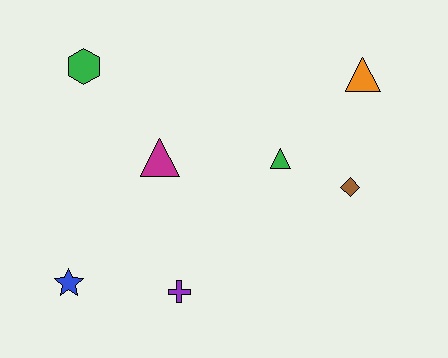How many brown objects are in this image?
There is 1 brown object.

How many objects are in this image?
There are 7 objects.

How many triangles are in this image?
There are 3 triangles.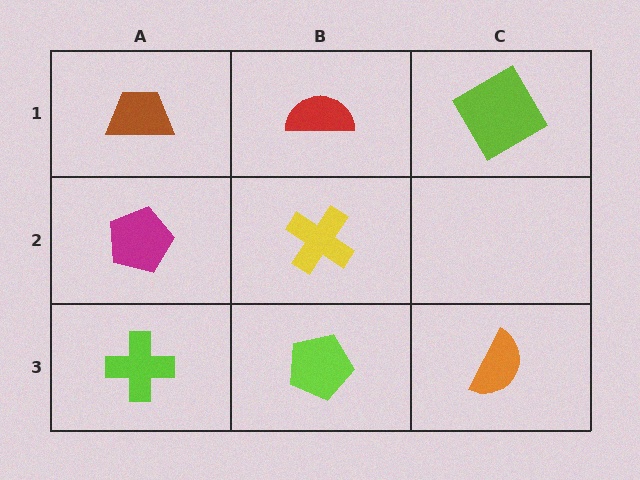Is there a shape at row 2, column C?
No, that cell is empty.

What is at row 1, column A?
A brown trapezoid.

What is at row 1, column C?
A lime diamond.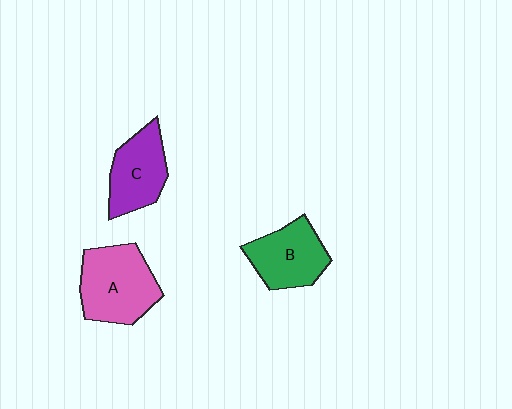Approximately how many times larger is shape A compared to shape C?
Approximately 1.3 times.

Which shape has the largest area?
Shape A (pink).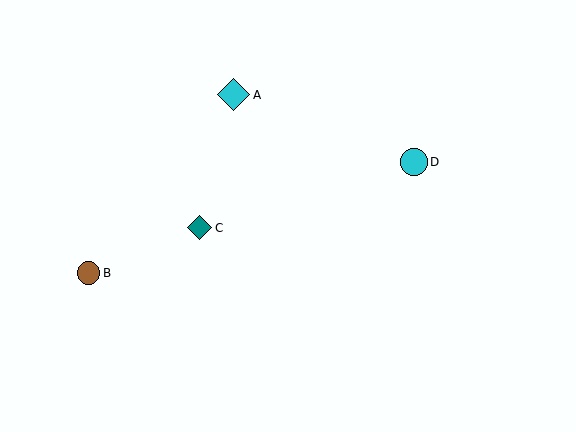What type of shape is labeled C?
Shape C is a teal diamond.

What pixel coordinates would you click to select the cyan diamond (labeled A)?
Click at (234, 95) to select the cyan diamond A.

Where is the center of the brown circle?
The center of the brown circle is at (88, 273).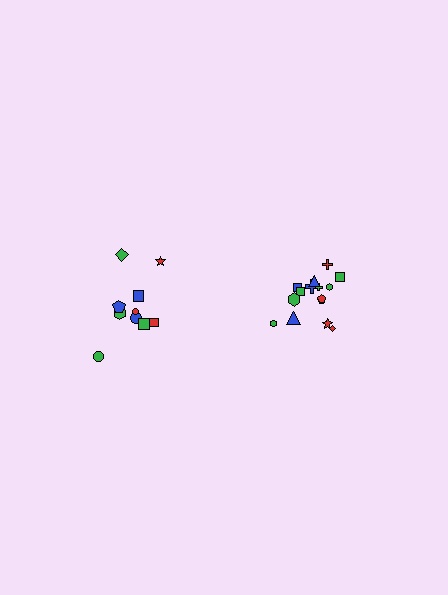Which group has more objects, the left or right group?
The right group.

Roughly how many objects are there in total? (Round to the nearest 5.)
Roughly 25 objects in total.